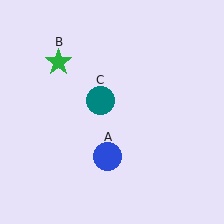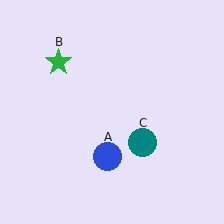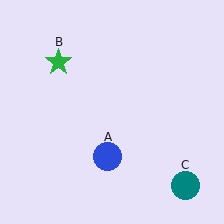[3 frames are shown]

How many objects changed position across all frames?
1 object changed position: teal circle (object C).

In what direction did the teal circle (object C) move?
The teal circle (object C) moved down and to the right.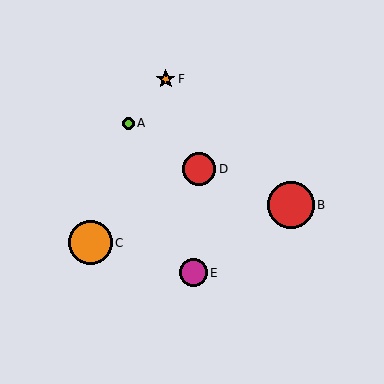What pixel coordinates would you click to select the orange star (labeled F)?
Click at (166, 79) to select the orange star F.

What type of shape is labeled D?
Shape D is a red circle.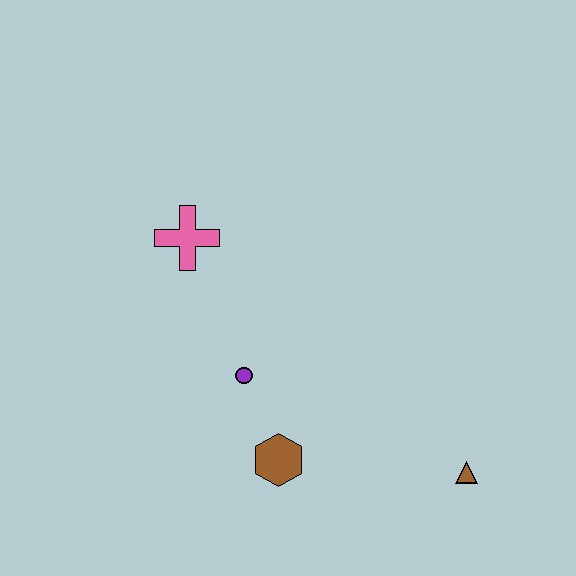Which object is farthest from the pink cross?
The brown triangle is farthest from the pink cross.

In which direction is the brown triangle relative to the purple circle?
The brown triangle is to the right of the purple circle.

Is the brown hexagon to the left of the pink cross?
No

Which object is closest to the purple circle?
The brown hexagon is closest to the purple circle.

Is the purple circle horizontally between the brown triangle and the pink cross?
Yes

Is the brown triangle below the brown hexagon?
Yes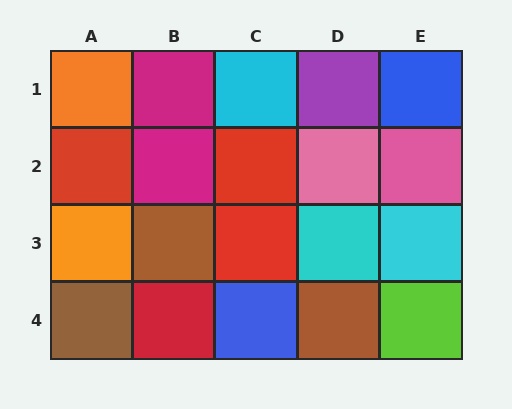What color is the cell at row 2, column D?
Pink.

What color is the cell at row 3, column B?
Brown.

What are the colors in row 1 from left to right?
Orange, magenta, cyan, purple, blue.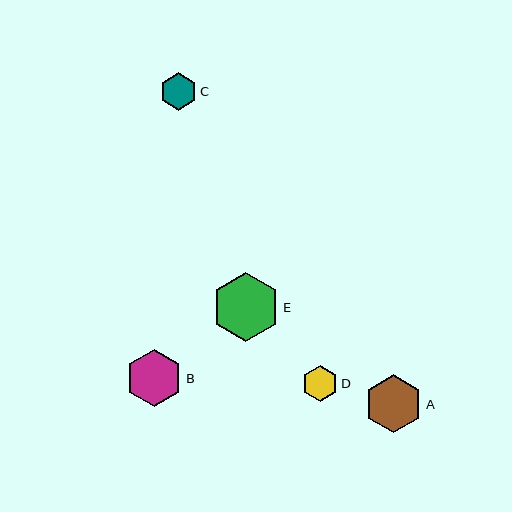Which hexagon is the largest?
Hexagon E is the largest with a size of approximately 69 pixels.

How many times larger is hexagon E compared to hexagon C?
Hexagon E is approximately 1.8 times the size of hexagon C.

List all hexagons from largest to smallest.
From largest to smallest: E, A, B, C, D.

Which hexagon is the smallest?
Hexagon D is the smallest with a size of approximately 36 pixels.